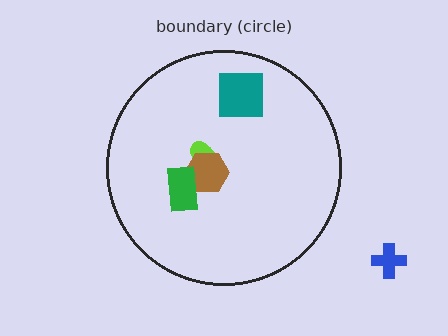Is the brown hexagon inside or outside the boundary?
Inside.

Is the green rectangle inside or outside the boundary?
Inside.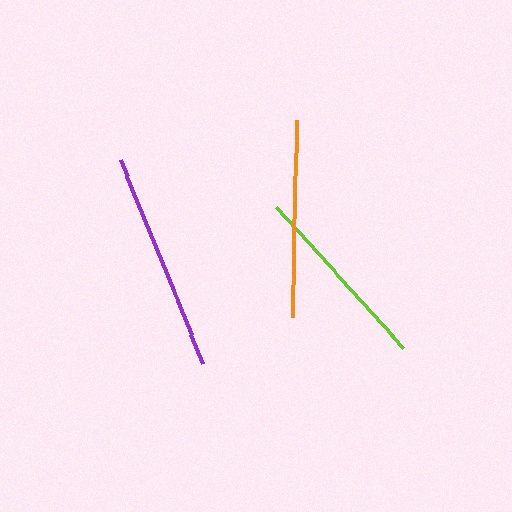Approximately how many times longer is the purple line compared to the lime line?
The purple line is approximately 1.2 times the length of the lime line.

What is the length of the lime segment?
The lime segment is approximately 189 pixels long.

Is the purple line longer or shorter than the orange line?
The purple line is longer than the orange line.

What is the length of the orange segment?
The orange segment is approximately 197 pixels long.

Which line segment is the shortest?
The lime line is the shortest at approximately 189 pixels.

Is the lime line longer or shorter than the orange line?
The orange line is longer than the lime line.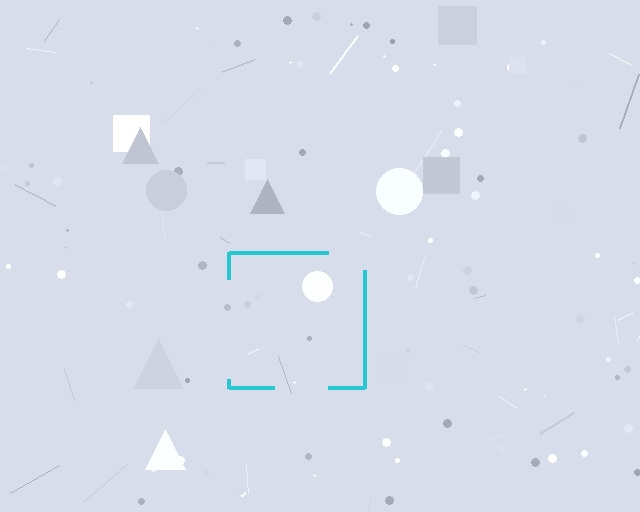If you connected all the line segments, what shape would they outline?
They would outline a square.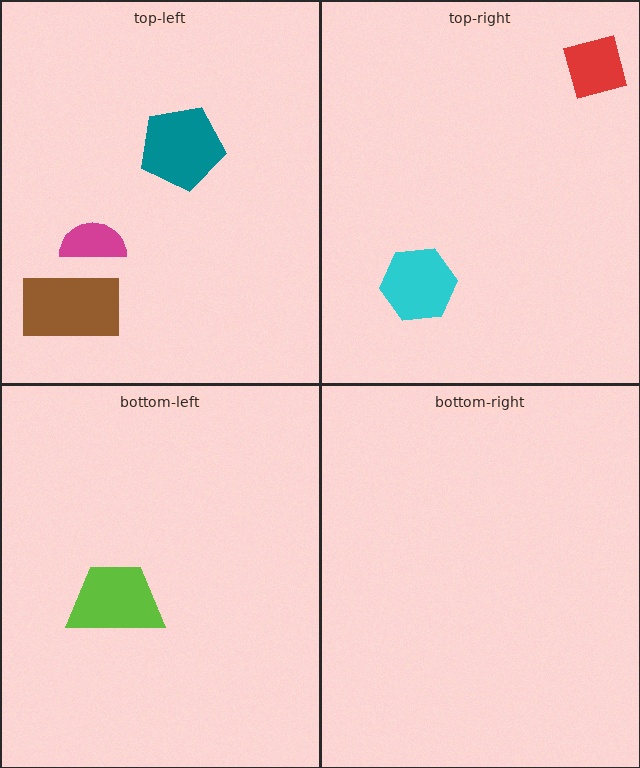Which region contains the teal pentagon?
The top-left region.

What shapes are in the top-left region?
The brown rectangle, the teal pentagon, the magenta semicircle.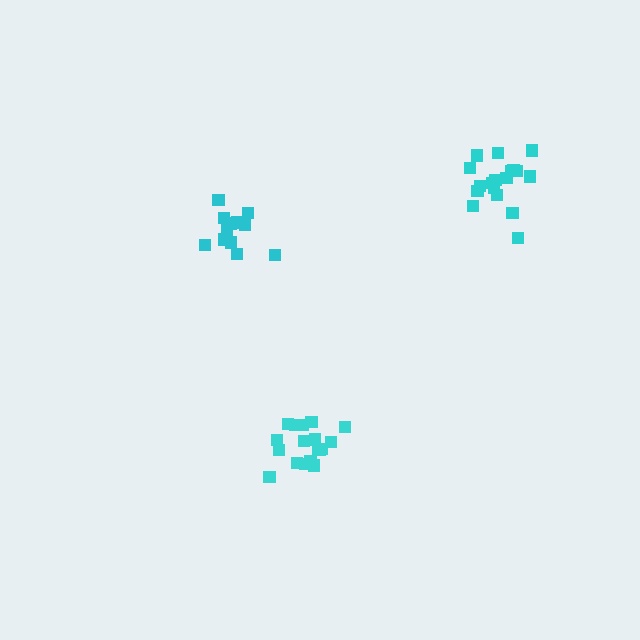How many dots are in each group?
Group 1: 18 dots, Group 2: 18 dots, Group 3: 13 dots (49 total).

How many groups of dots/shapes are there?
There are 3 groups.